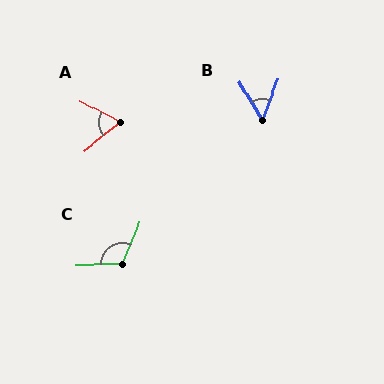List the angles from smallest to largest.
B (52°), A (66°), C (115°).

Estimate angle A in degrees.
Approximately 66 degrees.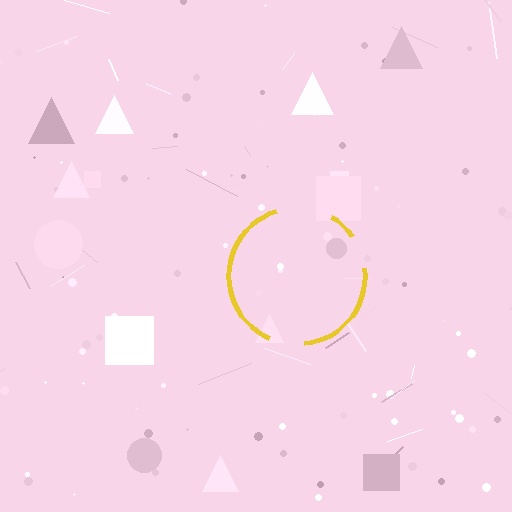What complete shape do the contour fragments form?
The contour fragments form a circle.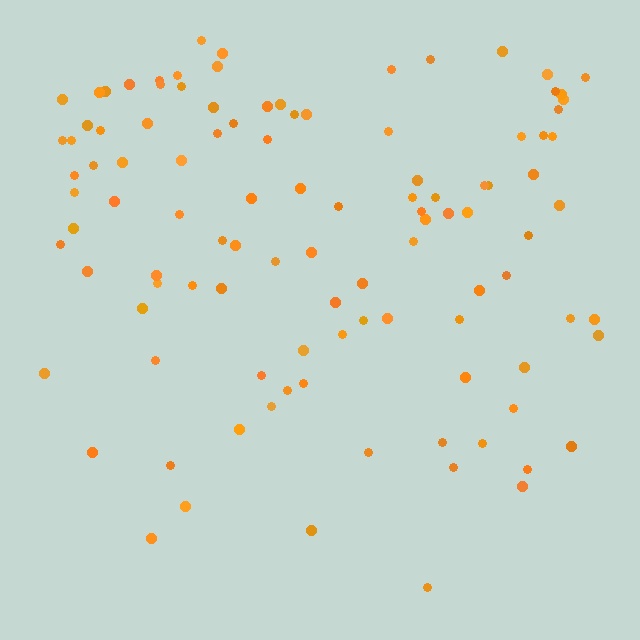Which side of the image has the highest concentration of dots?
The top.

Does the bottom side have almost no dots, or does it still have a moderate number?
Still a moderate number, just noticeably fewer than the top.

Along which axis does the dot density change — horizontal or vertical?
Vertical.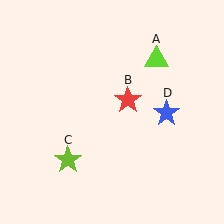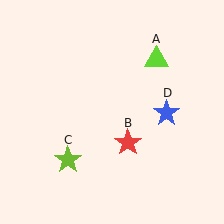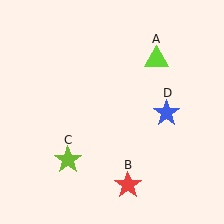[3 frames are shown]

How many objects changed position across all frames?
1 object changed position: red star (object B).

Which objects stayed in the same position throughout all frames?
Lime triangle (object A) and lime star (object C) and blue star (object D) remained stationary.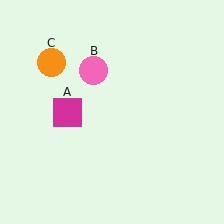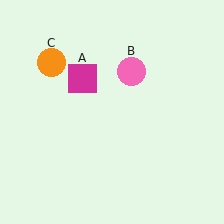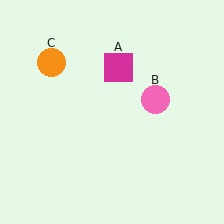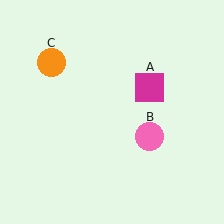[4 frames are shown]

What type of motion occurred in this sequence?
The magenta square (object A), pink circle (object B) rotated clockwise around the center of the scene.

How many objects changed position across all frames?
2 objects changed position: magenta square (object A), pink circle (object B).